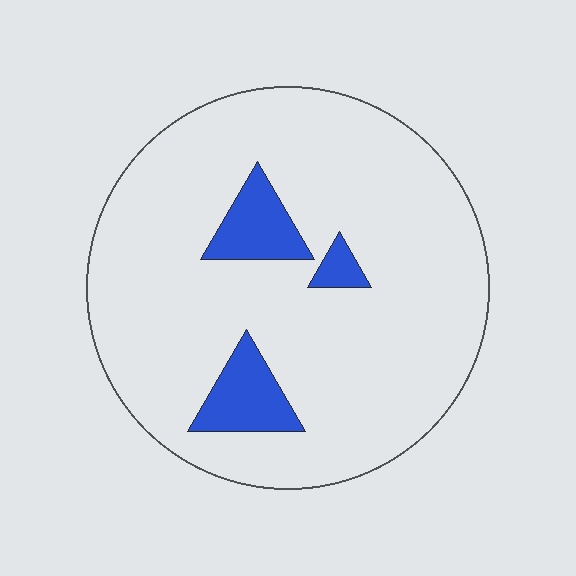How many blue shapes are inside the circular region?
3.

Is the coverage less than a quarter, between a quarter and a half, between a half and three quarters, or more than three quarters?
Less than a quarter.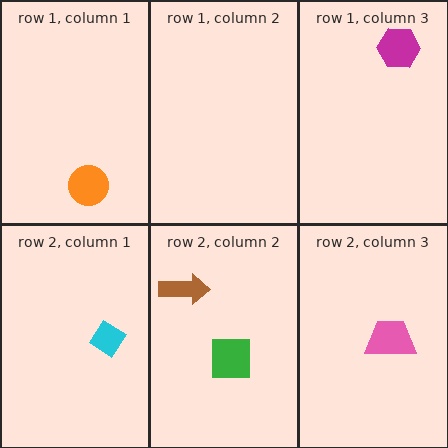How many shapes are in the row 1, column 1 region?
1.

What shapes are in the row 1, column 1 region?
The orange circle.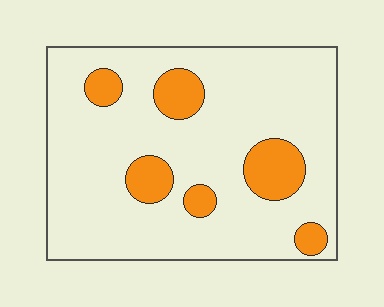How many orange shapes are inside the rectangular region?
6.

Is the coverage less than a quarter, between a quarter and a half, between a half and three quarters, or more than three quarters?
Less than a quarter.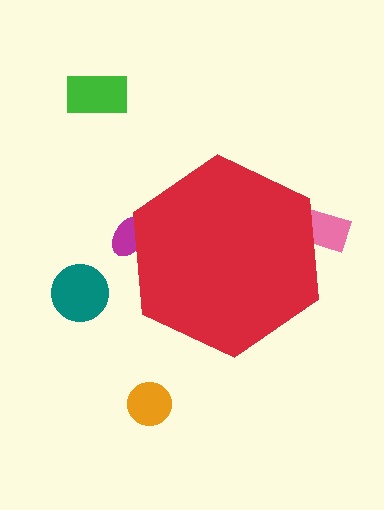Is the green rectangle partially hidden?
No, the green rectangle is fully visible.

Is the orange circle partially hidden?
No, the orange circle is fully visible.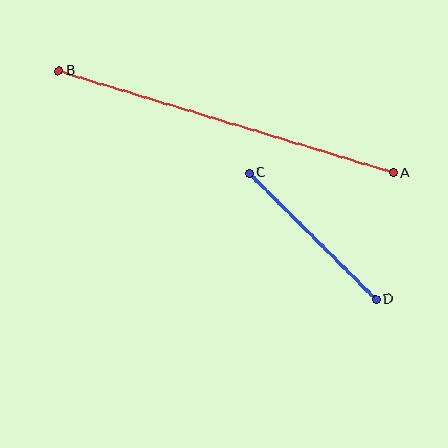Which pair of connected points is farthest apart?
Points A and B are farthest apart.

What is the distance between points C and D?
The distance is approximately 179 pixels.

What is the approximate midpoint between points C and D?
The midpoint is at approximately (313, 236) pixels.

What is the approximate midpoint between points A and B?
The midpoint is at approximately (226, 122) pixels.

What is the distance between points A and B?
The distance is approximately 350 pixels.